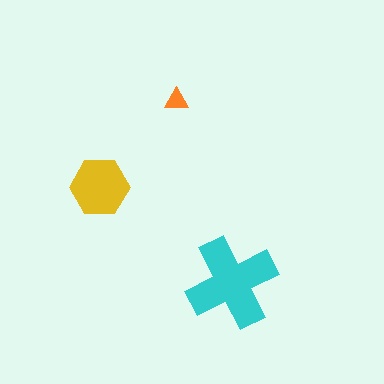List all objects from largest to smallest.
The cyan cross, the yellow hexagon, the orange triangle.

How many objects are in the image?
There are 3 objects in the image.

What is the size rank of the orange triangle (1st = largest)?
3rd.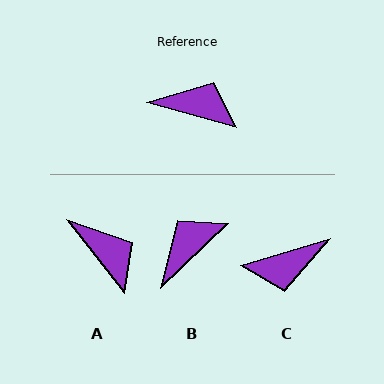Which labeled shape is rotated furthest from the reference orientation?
C, about 148 degrees away.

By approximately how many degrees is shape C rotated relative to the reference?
Approximately 148 degrees clockwise.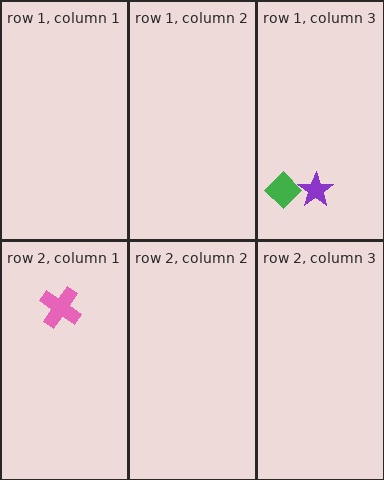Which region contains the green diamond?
The row 1, column 3 region.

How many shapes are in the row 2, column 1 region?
1.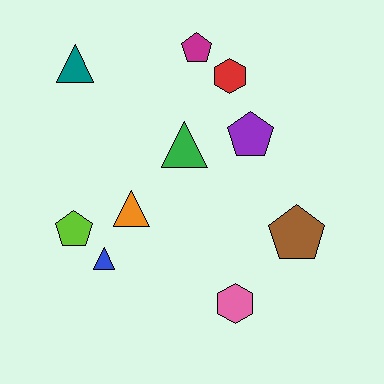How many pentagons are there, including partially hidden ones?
There are 4 pentagons.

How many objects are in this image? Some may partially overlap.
There are 10 objects.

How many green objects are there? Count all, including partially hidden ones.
There is 1 green object.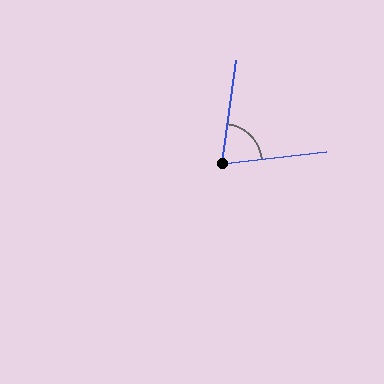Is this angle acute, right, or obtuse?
It is acute.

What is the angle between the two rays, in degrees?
Approximately 76 degrees.